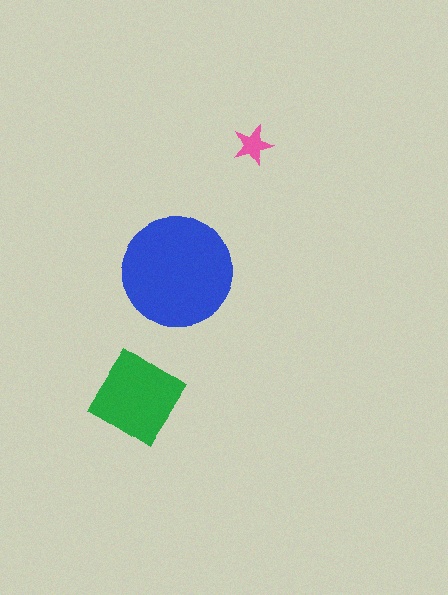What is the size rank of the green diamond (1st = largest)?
2nd.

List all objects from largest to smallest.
The blue circle, the green diamond, the pink star.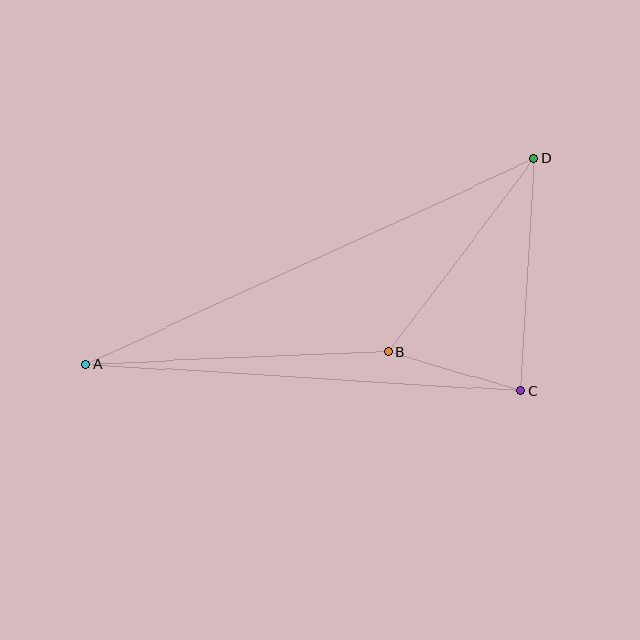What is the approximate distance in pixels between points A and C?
The distance between A and C is approximately 436 pixels.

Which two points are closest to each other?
Points B and C are closest to each other.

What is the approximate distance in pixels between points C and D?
The distance between C and D is approximately 233 pixels.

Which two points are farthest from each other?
Points A and D are farthest from each other.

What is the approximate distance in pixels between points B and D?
The distance between B and D is approximately 242 pixels.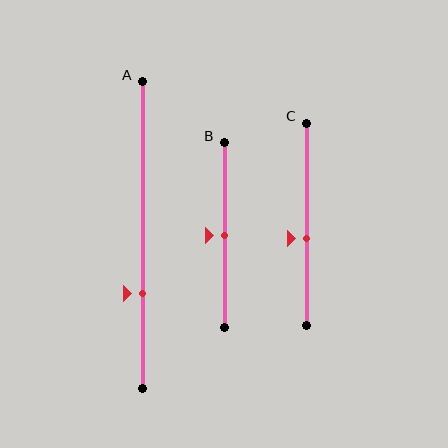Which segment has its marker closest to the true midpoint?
Segment B has its marker closest to the true midpoint.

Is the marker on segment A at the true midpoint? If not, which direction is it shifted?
No, the marker on segment A is shifted downward by about 19% of the segment length.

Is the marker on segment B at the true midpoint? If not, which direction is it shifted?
Yes, the marker on segment B is at the true midpoint.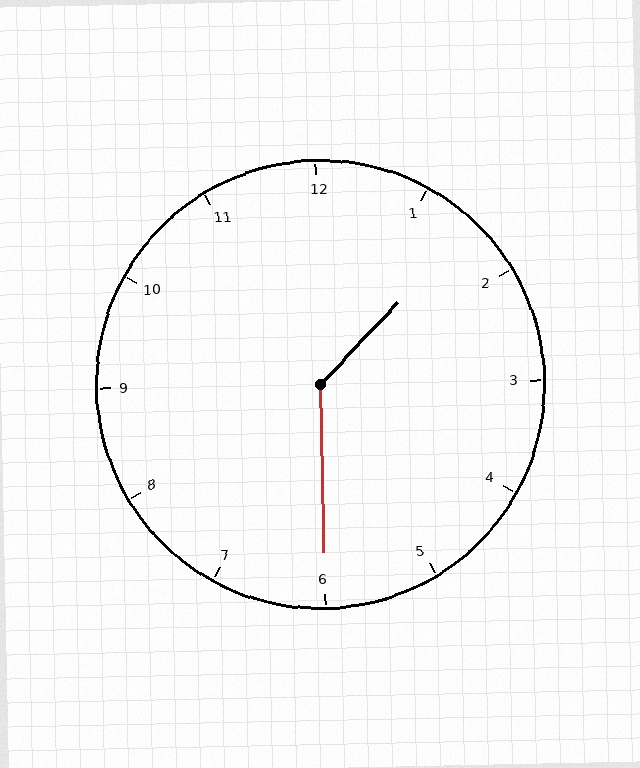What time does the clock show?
1:30.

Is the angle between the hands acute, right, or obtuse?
It is obtuse.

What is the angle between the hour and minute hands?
Approximately 135 degrees.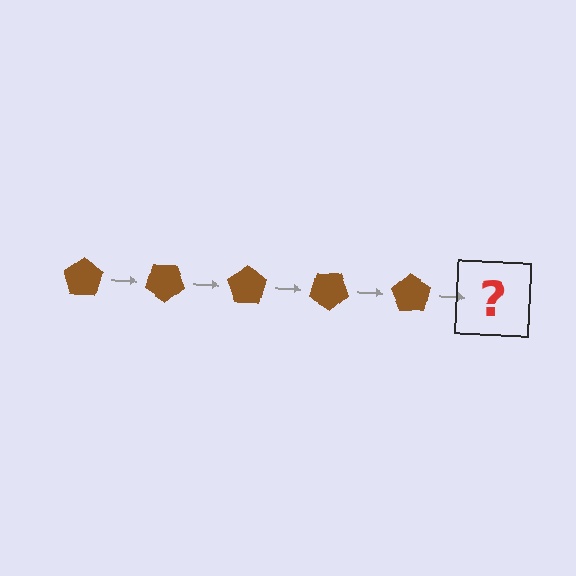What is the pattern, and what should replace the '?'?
The pattern is that the pentagon rotates 35 degrees each step. The '?' should be a brown pentagon rotated 175 degrees.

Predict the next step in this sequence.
The next step is a brown pentagon rotated 175 degrees.